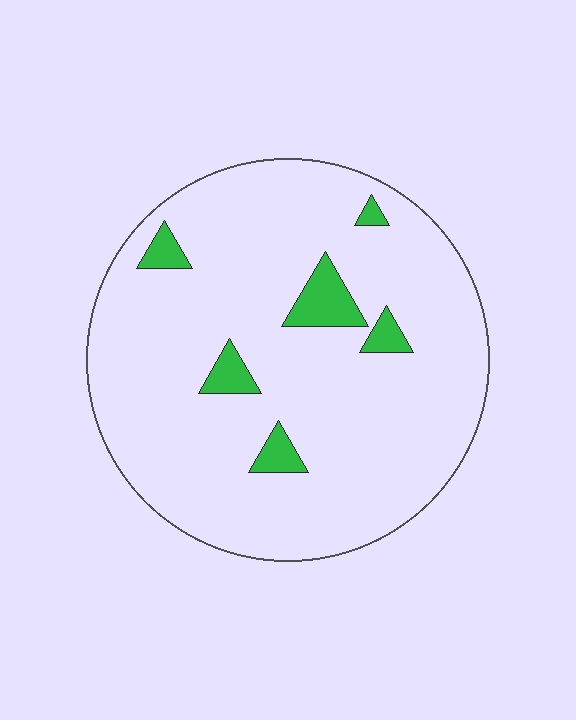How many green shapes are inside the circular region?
6.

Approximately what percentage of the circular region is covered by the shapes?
Approximately 10%.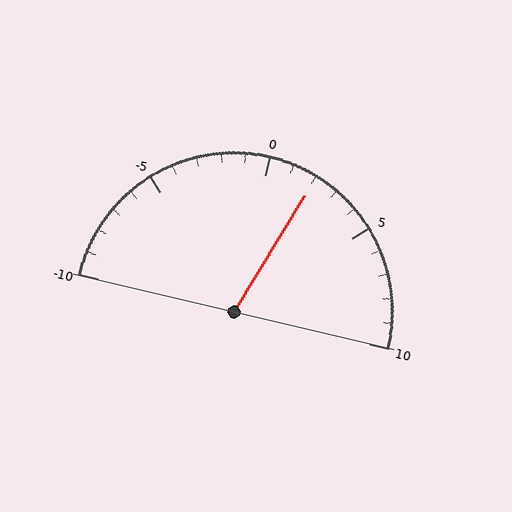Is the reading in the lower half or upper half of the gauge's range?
The reading is in the upper half of the range (-10 to 10).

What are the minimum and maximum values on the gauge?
The gauge ranges from -10 to 10.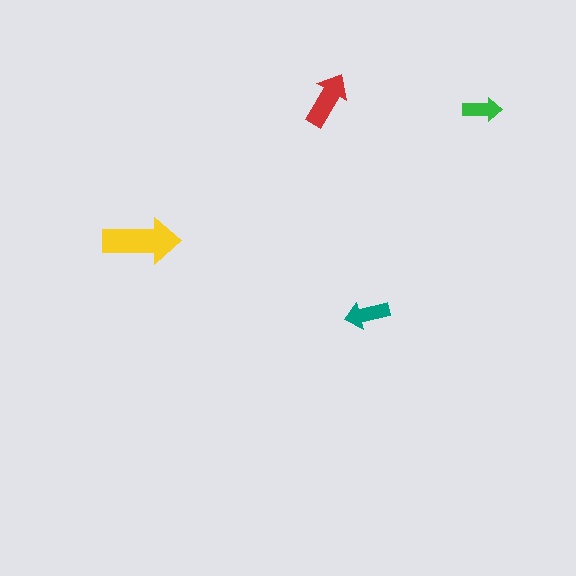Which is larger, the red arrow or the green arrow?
The red one.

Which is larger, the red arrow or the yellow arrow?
The yellow one.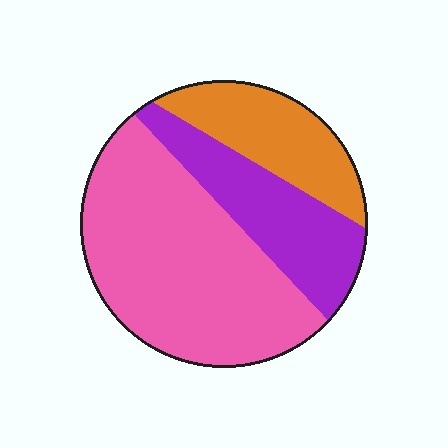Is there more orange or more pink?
Pink.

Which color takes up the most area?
Pink, at roughly 55%.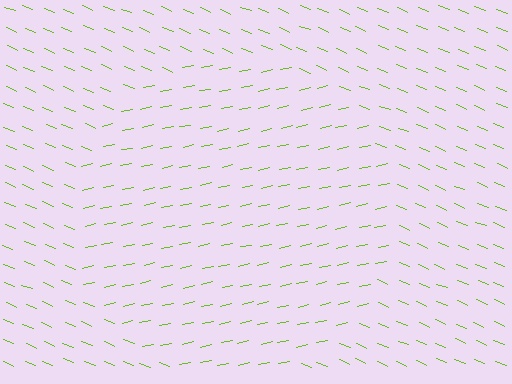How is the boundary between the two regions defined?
The boundary is defined purely by a change in line orientation (approximately 35 degrees difference). All lines are the same color and thickness.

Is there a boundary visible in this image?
Yes, there is a texture boundary formed by a change in line orientation.